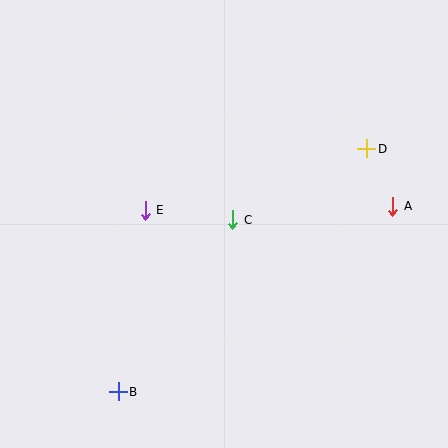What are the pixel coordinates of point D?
Point D is at (367, 149).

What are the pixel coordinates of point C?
Point C is at (233, 220).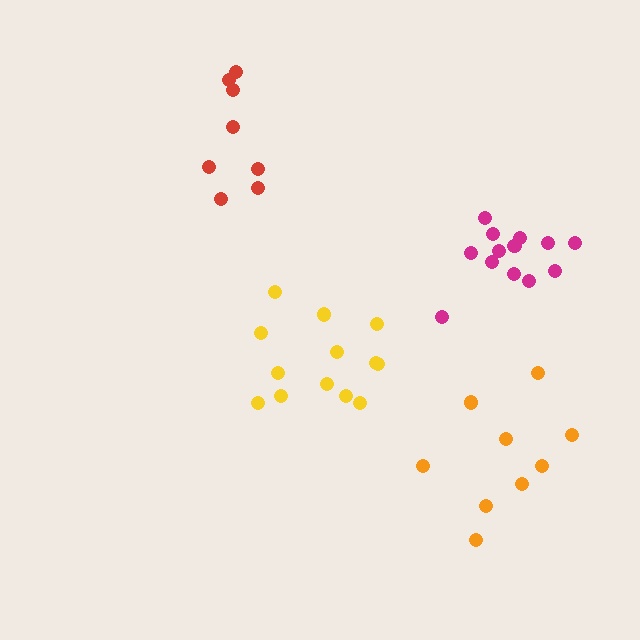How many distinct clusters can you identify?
There are 4 distinct clusters.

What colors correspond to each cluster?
The clusters are colored: orange, red, magenta, yellow.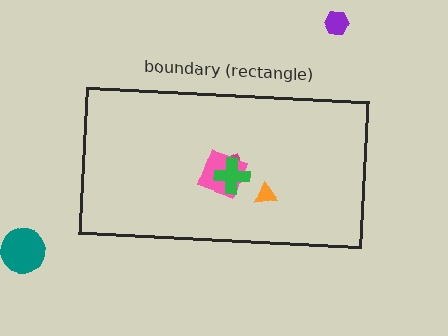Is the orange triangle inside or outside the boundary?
Inside.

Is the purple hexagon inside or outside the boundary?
Outside.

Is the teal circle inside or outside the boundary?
Outside.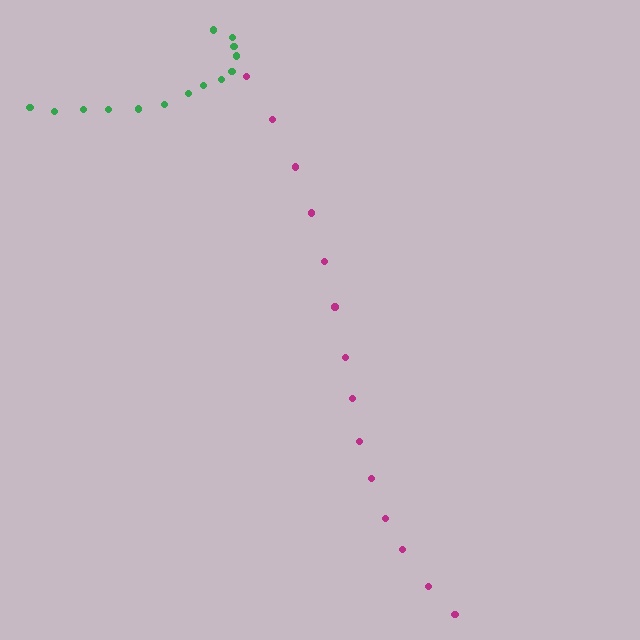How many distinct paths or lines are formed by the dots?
There are 2 distinct paths.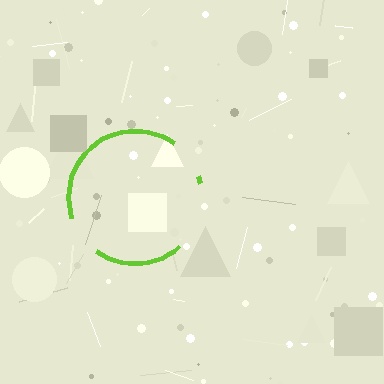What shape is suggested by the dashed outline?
The dashed outline suggests a circle.